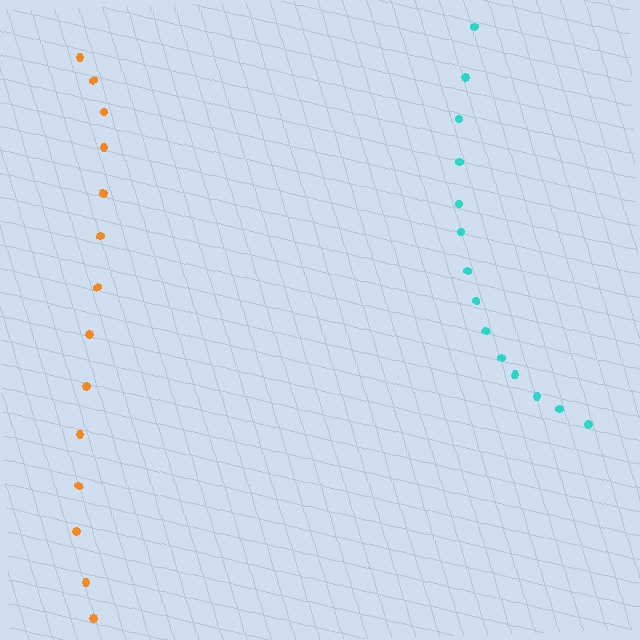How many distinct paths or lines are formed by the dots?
There are 2 distinct paths.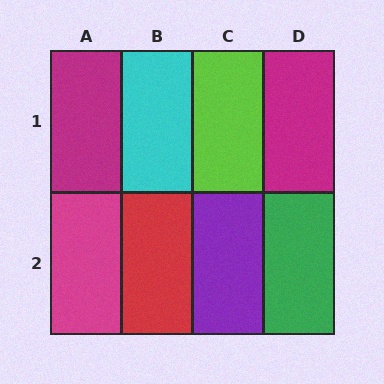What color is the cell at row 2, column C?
Purple.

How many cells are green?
1 cell is green.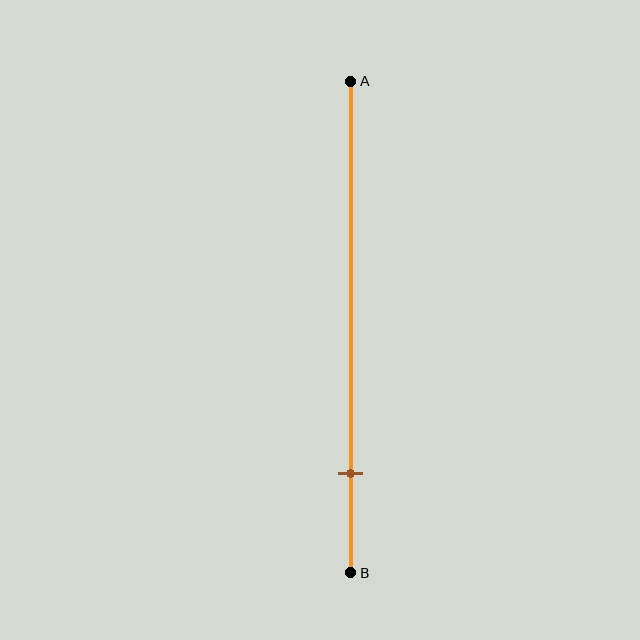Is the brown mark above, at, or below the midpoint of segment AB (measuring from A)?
The brown mark is below the midpoint of segment AB.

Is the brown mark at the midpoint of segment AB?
No, the mark is at about 80% from A, not at the 50% midpoint.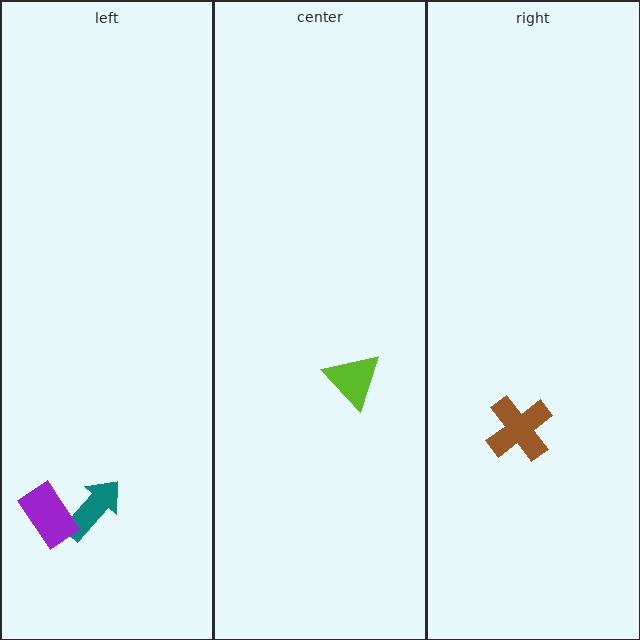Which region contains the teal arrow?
The left region.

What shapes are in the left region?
The teal arrow, the purple rectangle.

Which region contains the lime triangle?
The center region.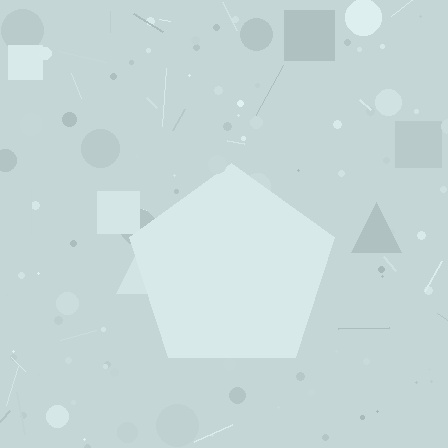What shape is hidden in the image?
A pentagon is hidden in the image.